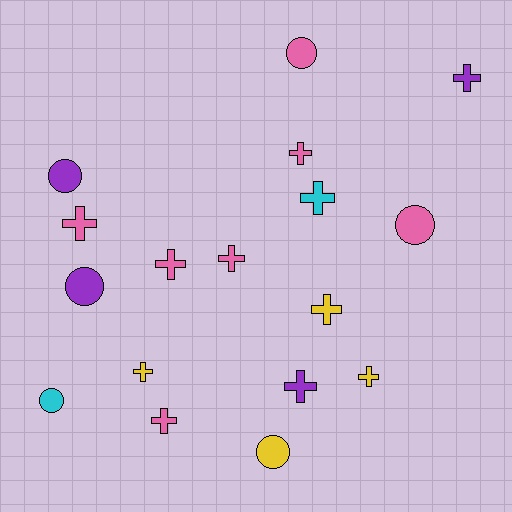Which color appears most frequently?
Pink, with 7 objects.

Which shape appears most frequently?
Cross, with 11 objects.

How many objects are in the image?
There are 17 objects.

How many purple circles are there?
There are 2 purple circles.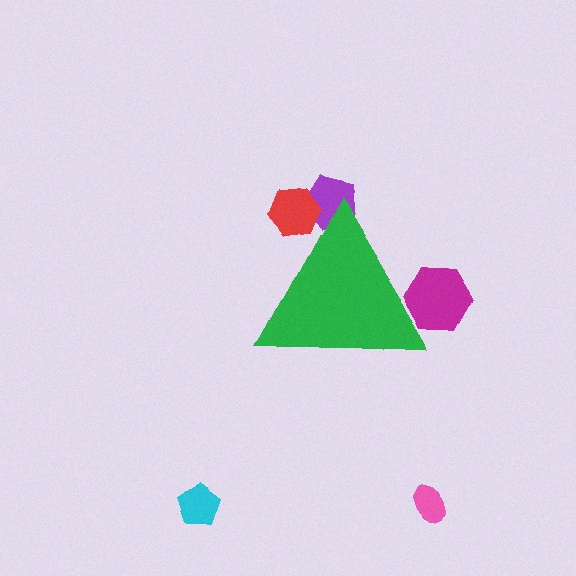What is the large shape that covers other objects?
A green triangle.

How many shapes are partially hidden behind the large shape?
3 shapes are partially hidden.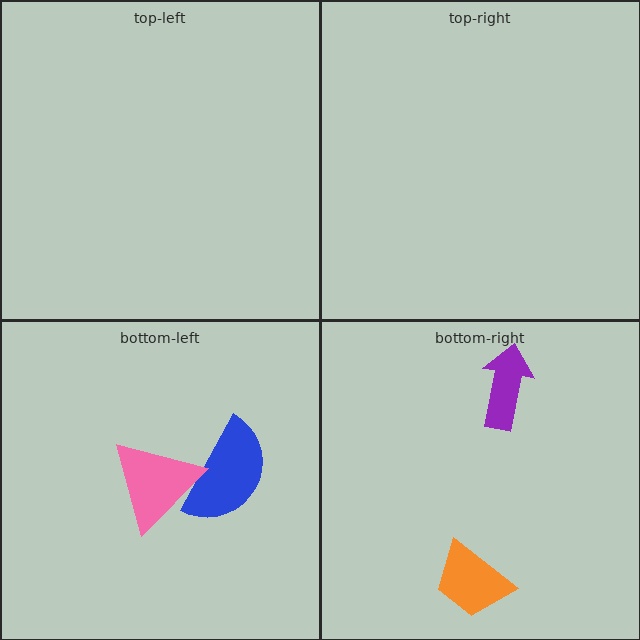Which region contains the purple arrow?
The bottom-right region.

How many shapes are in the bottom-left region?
2.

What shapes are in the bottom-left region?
The blue semicircle, the pink triangle.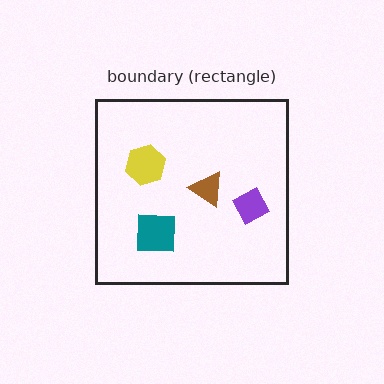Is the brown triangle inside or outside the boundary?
Inside.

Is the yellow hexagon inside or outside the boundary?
Inside.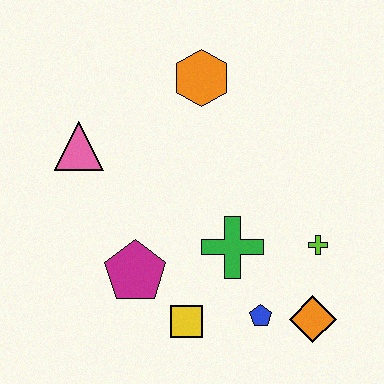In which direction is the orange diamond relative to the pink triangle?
The orange diamond is to the right of the pink triangle.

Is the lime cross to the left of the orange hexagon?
No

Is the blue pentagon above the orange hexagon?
No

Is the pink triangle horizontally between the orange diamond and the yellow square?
No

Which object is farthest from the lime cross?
The pink triangle is farthest from the lime cross.